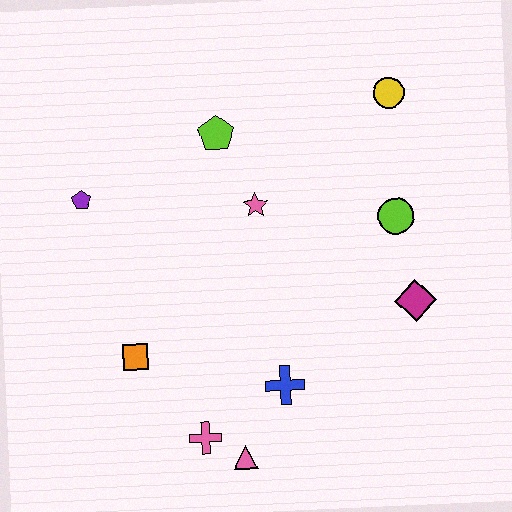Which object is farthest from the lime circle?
The purple pentagon is farthest from the lime circle.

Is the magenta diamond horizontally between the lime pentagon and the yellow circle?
No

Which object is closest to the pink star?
The lime pentagon is closest to the pink star.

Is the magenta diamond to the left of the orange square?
No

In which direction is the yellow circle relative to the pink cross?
The yellow circle is above the pink cross.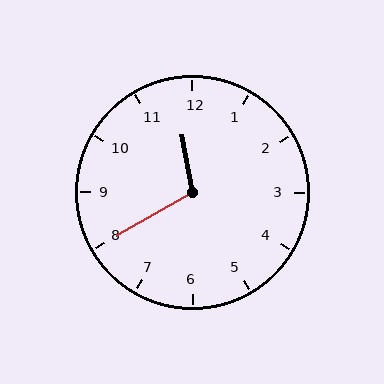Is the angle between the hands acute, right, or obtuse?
It is obtuse.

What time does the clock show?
11:40.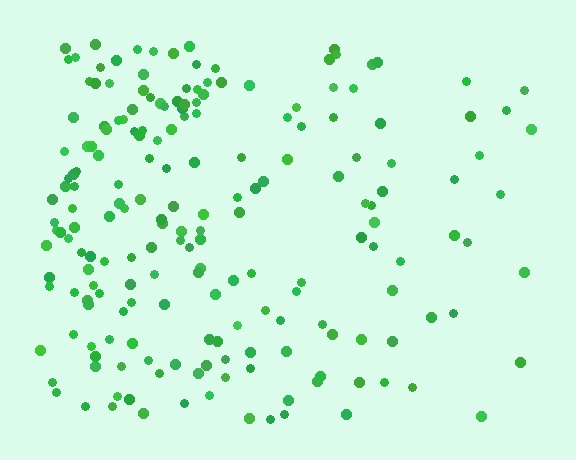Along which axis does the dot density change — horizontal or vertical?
Horizontal.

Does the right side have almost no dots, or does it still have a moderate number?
Still a moderate number, just noticeably fewer than the left.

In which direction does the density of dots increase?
From right to left, with the left side densest.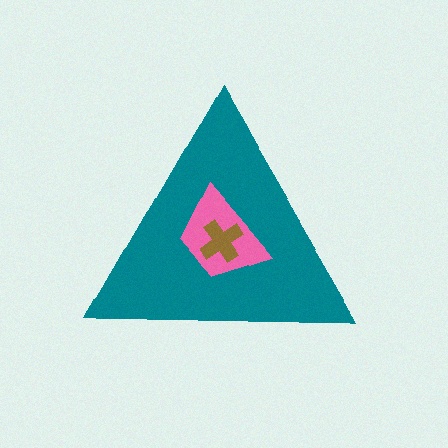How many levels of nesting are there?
3.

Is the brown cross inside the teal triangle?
Yes.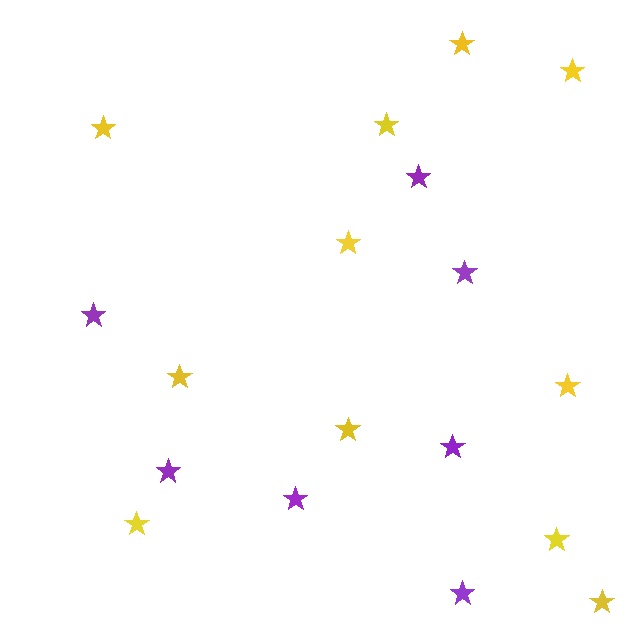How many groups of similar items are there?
There are 2 groups: one group of purple stars (7) and one group of yellow stars (11).